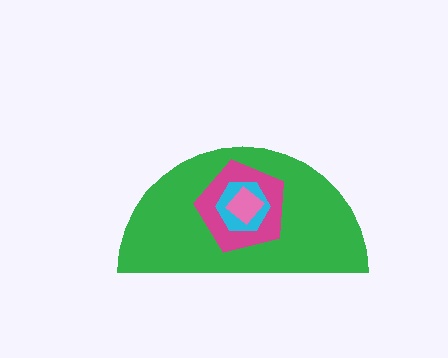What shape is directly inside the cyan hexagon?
The pink diamond.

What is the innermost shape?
The pink diamond.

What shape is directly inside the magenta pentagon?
The cyan hexagon.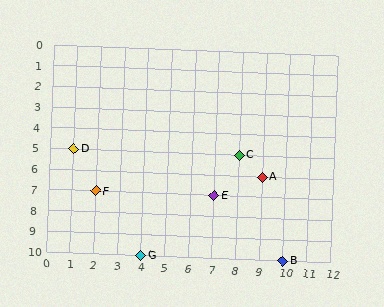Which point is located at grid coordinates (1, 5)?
Point D is at (1, 5).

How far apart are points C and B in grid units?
Points C and B are 2 columns and 5 rows apart (about 5.4 grid units diagonally).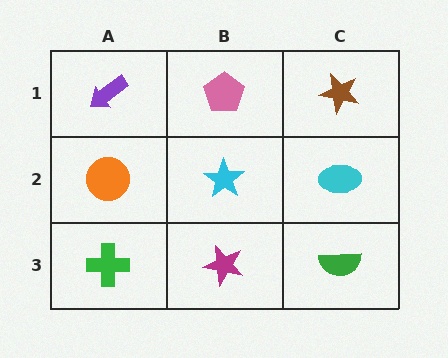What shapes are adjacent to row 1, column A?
An orange circle (row 2, column A), a pink pentagon (row 1, column B).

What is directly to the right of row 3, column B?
A green semicircle.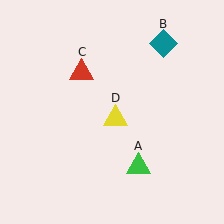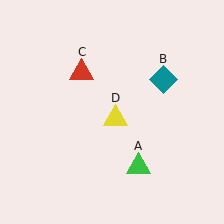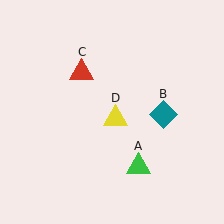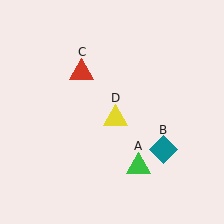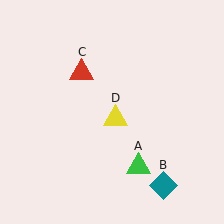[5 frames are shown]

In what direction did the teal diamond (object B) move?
The teal diamond (object B) moved down.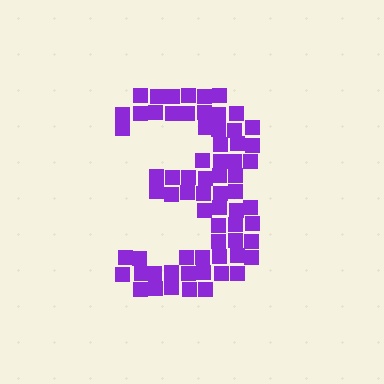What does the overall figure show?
The overall figure shows the digit 3.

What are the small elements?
The small elements are squares.